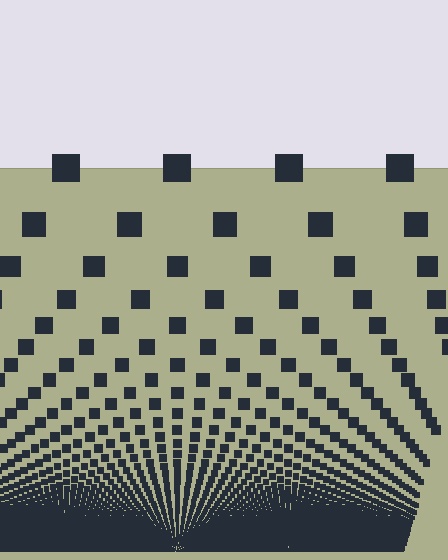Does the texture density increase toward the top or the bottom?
Density increases toward the bottom.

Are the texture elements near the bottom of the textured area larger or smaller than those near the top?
Smaller. The gradient is inverted — elements near the bottom are smaller and denser.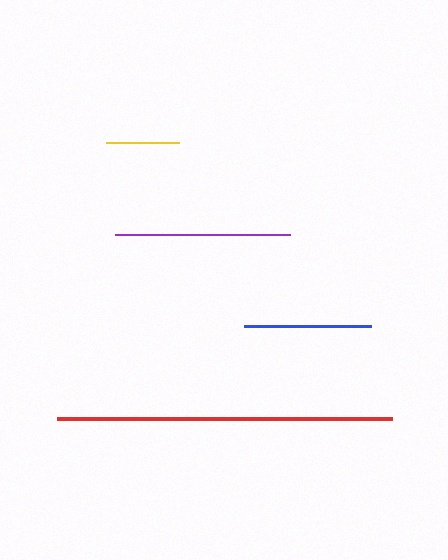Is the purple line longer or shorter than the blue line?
The purple line is longer than the blue line.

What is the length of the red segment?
The red segment is approximately 335 pixels long.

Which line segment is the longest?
The red line is the longest at approximately 335 pixels.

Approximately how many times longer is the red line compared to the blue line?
The red line is approximately 2.6 times the length of the blue line.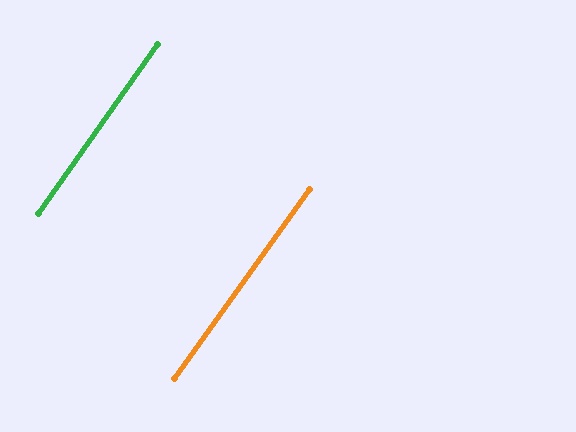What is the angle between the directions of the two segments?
Approximately 0 degrees.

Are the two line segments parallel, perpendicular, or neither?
Parallel — their directions differ by only 0.3°.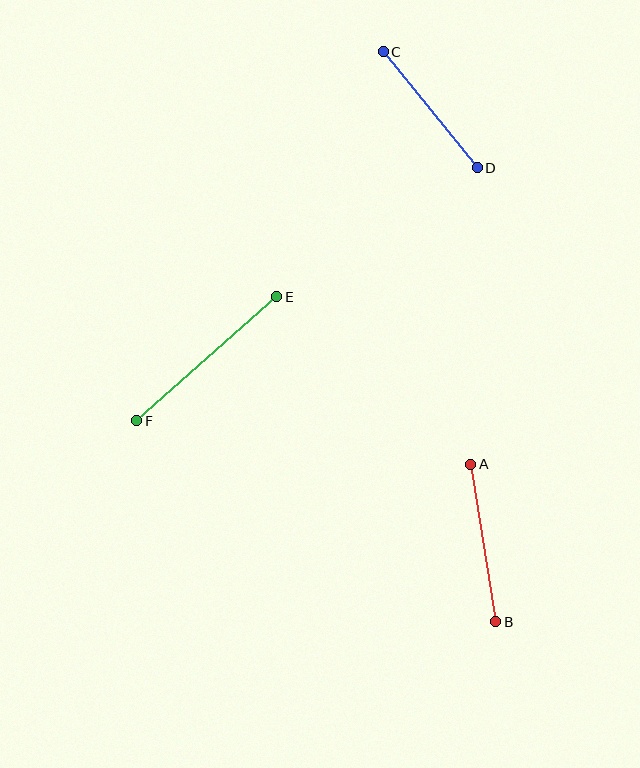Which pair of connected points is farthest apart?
Points E and F are farthest apart.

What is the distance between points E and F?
The distance is approximately 187 pixels.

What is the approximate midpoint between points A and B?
The midpoint is at approximately (483, 543) pixels.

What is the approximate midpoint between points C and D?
The midpoint is at approximately (430, 110) pixels.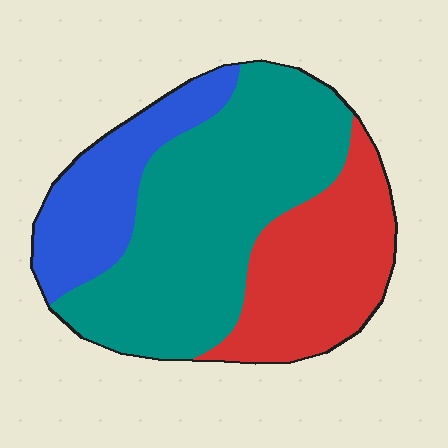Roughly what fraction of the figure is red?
Red takes up about one quarter (1/4) of the figure.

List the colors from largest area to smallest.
From largest to smallest: teal, red, blue.